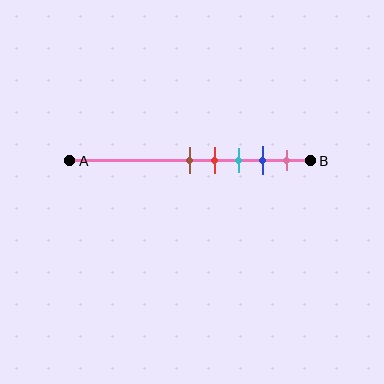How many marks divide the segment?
There are 5 marks dividing the segment.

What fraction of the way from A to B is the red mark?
The red mark is approximately 60% (0.6) of the way from A to B.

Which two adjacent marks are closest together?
The brown and red marks are the closest adjacent pair.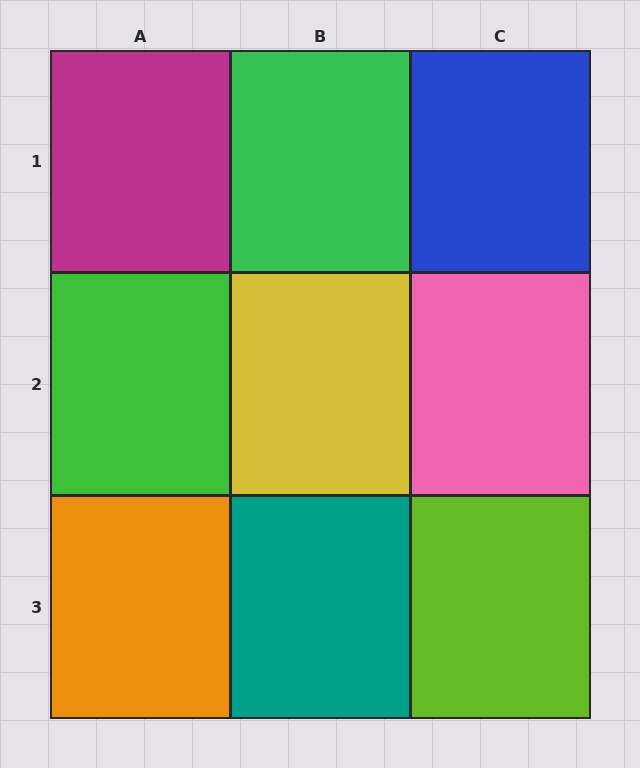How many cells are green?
2 cells are green.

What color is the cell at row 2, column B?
Yellow.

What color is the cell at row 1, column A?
Magenta.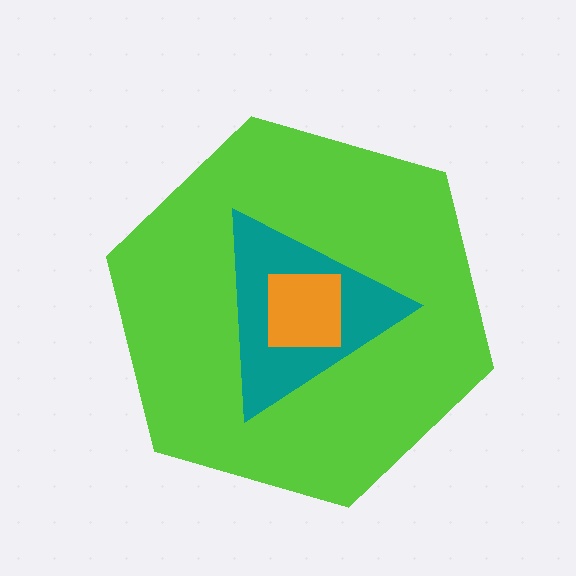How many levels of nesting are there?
3.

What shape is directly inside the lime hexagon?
The teal triangle.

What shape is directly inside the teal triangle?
The orange square.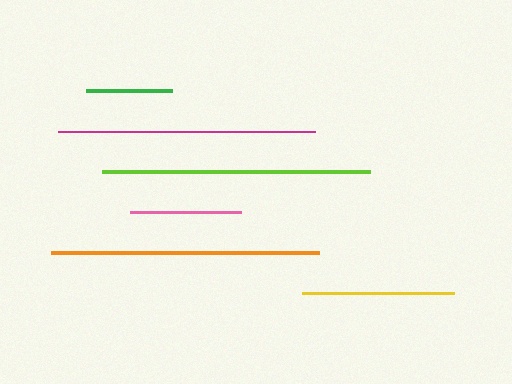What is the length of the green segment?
The green segment is approximately 86 pixels long.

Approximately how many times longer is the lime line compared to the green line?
The lime line is approximately 3.1 times the length of the green line.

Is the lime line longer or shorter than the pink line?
The lime line is longer than the pink line.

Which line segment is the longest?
The lime line is the longest at approximately 269 pixels.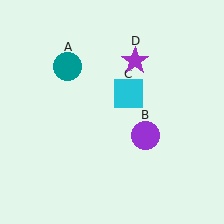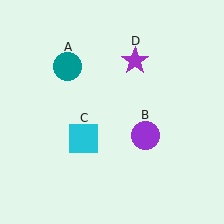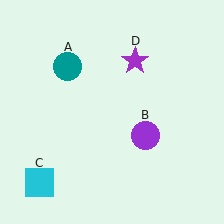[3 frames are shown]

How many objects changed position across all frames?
1 object changed position: cyan square (object C).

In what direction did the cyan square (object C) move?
The cyan square (object C) moved down and to the left.